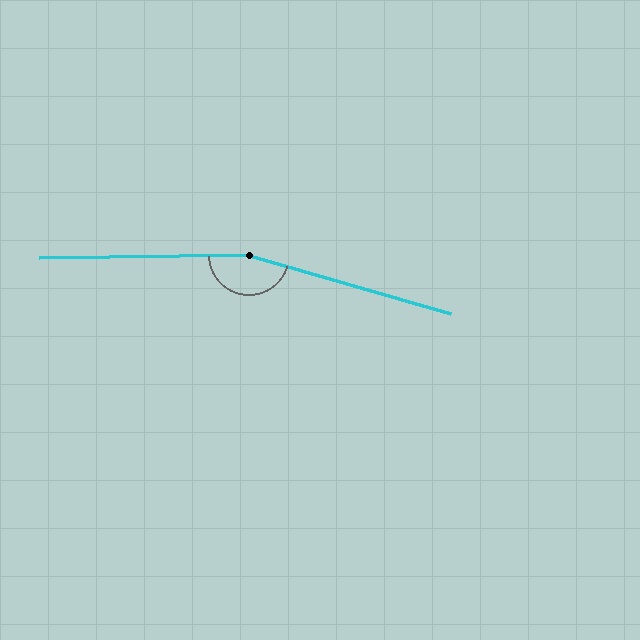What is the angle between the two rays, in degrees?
Approximately 163 degrees.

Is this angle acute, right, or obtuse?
It is obtuse.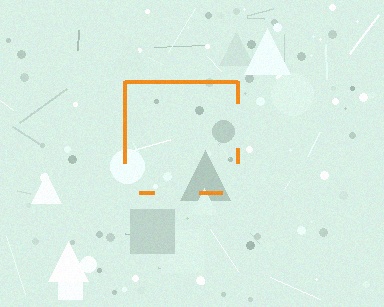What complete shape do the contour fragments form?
The contour fragments form a square.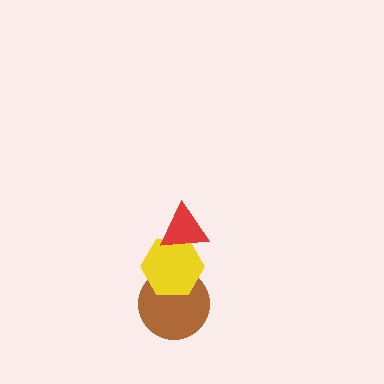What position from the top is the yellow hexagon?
The yellow hexagon is 2nd from the top.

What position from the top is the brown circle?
The brown circle is 3rd from the top.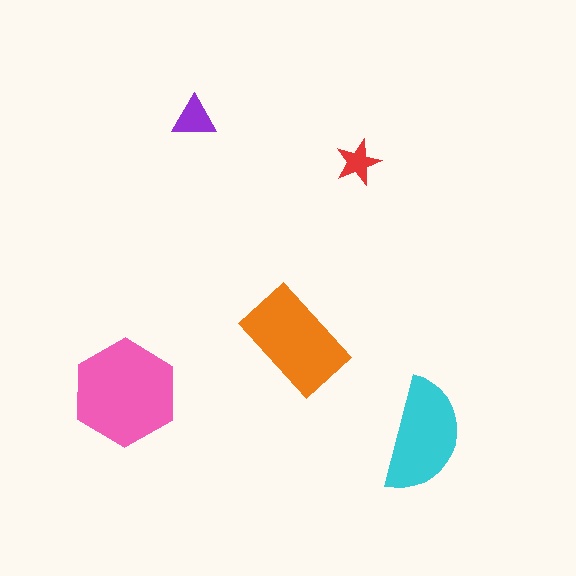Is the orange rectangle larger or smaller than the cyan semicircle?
Larger.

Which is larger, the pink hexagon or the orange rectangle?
The pink hexagon.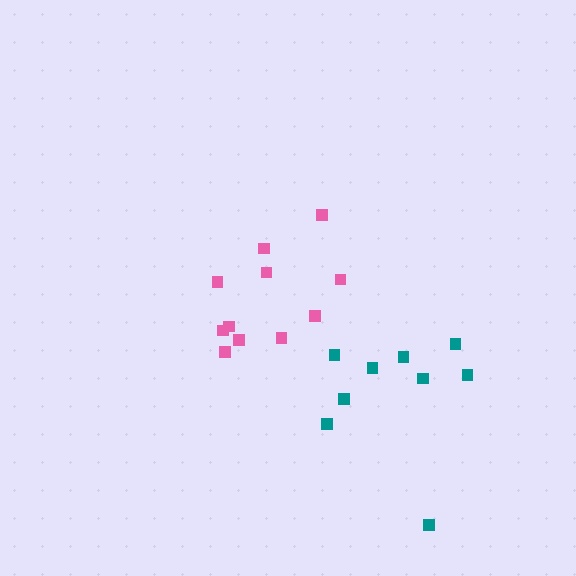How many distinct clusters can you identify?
There are 2 distinct clusters.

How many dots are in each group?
Group 1: 11 dots, Group 2: 9 dots (20 total).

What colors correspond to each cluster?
The clusters are colored: pink, teal.